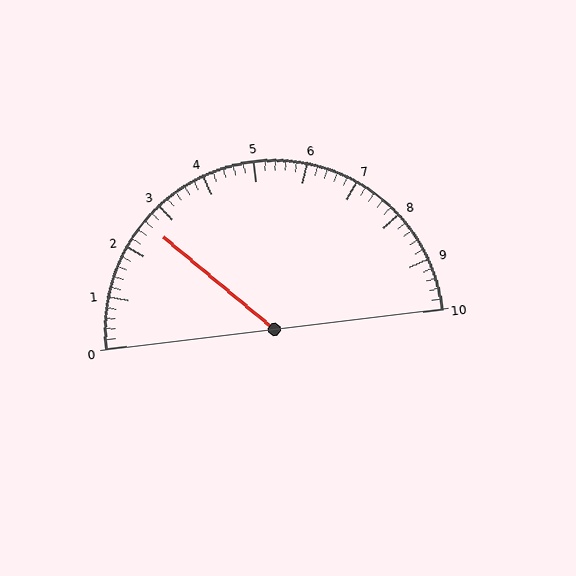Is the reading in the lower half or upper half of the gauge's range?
The reading is in the lower half of the range (0 to 10).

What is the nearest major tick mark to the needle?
The nearest major tick mark is 3.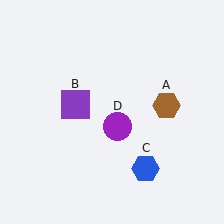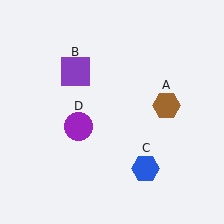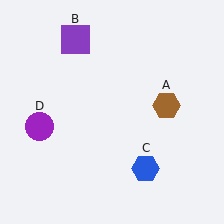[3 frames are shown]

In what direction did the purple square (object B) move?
The purple square (object B) moved up.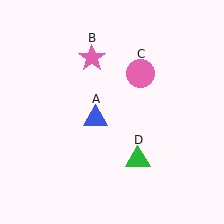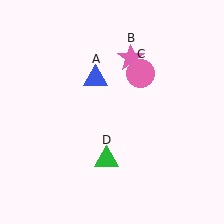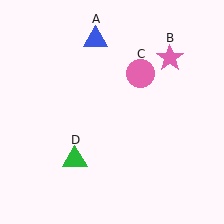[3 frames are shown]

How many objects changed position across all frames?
3 objects changed position: blue triangle (object A), pink star (object B), green triangle (object D).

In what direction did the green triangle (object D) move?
The green triangle (object D) moved left.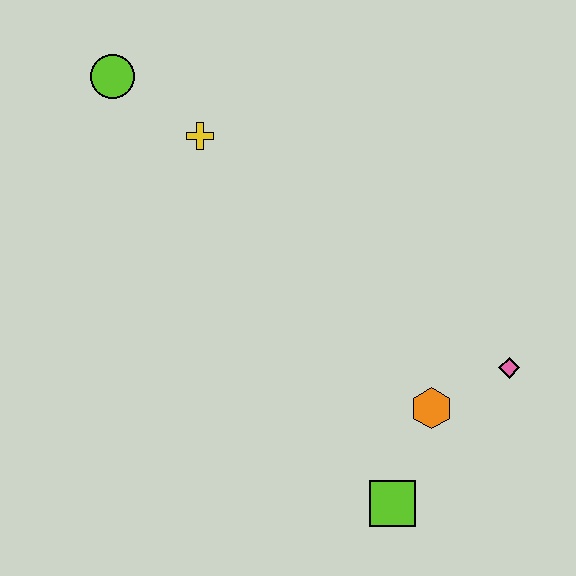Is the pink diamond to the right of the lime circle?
Yes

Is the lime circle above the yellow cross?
Yes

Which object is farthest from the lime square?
The lime circle is farthest from the lime square.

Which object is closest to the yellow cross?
The lime circle is closest to the yellow cross.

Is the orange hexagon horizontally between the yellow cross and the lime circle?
No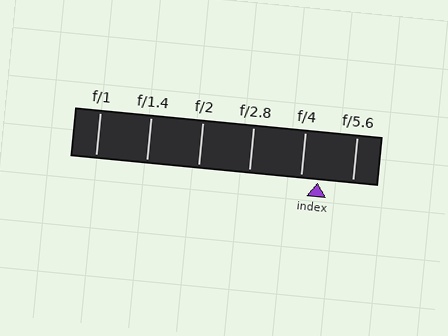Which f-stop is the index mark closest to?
The index mark is closest to f/4.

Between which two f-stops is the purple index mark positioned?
The index mark is between f/4 and f/5.6.